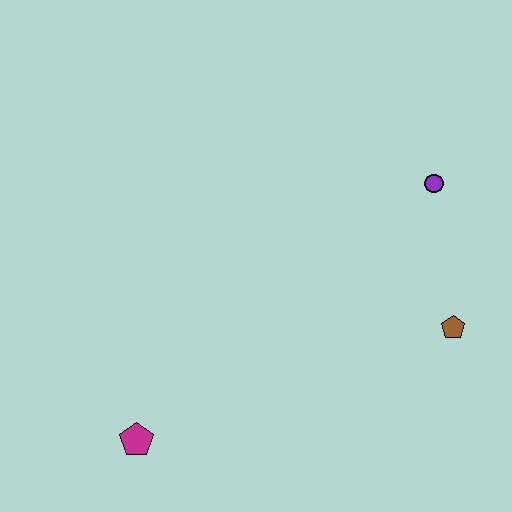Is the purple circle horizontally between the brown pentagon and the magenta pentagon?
Yes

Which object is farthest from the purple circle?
The magenta pentagon is farthest from the purple circle.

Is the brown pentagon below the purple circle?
Yes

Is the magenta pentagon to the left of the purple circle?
Yes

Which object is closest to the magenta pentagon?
The brown pentagon is closest to the magenta pentagon.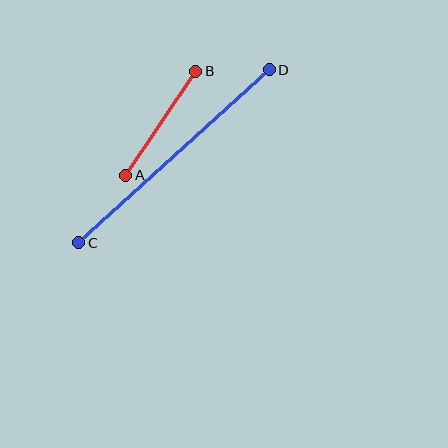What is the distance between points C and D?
The distance is approximately 257 pixels.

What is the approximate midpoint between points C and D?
The midpoint is at approximately (174, 156) pixels.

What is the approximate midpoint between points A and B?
The midpoint is at approximately (161, 123) pixels.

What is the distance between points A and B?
The distance is approximately 125 pixels.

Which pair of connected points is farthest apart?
Points C and D are farthest apart.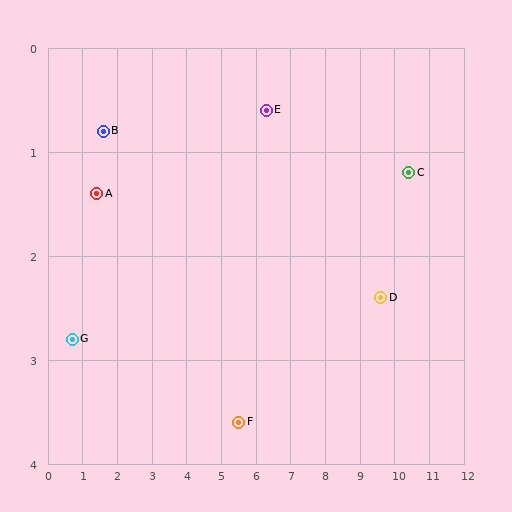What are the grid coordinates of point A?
Point A is at approximately (1.4, 1.4).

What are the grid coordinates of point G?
Point G is at approximately (0.7, 2.8).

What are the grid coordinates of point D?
Point D is at approximately (9.6, 2.4).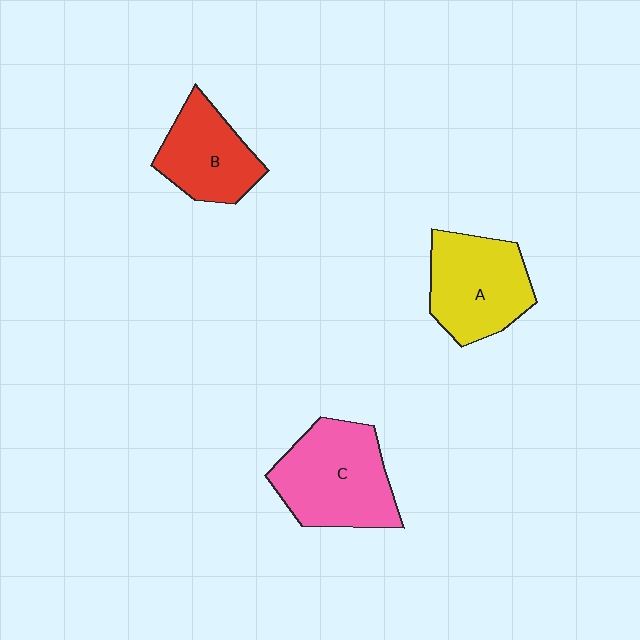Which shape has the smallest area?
Shape B (red).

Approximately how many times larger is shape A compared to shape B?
Approximately 1.2 times.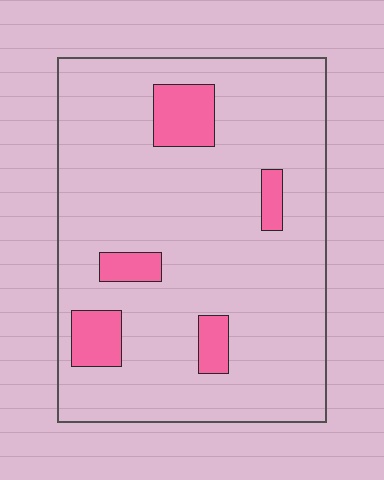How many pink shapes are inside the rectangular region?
5.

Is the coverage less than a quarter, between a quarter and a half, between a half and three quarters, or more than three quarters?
Less than a quarter.